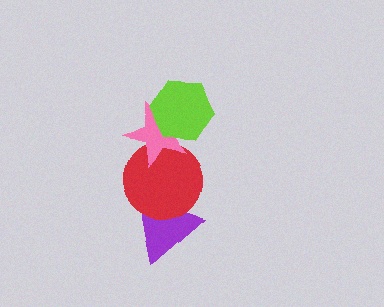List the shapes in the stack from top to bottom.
From top to bottom: the lime hexagon, the pink star, the red circle, the purple triangle.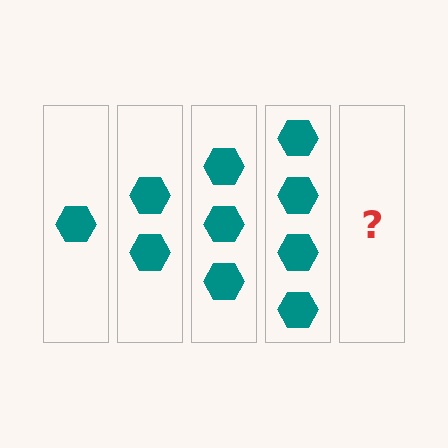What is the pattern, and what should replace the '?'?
The pattern is that each step adds one more hexagon. The '?' should be 5 hexagons.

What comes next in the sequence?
The next element should be 5 hexagons.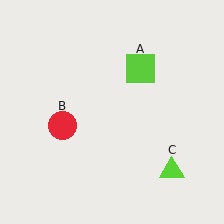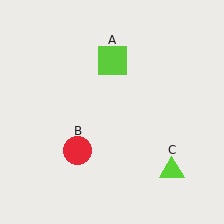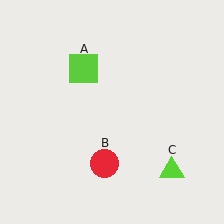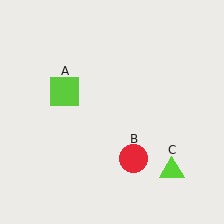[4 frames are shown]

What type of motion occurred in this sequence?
The lime square (object A), red circle (object B) rotated counterclockwise around the center of the scene.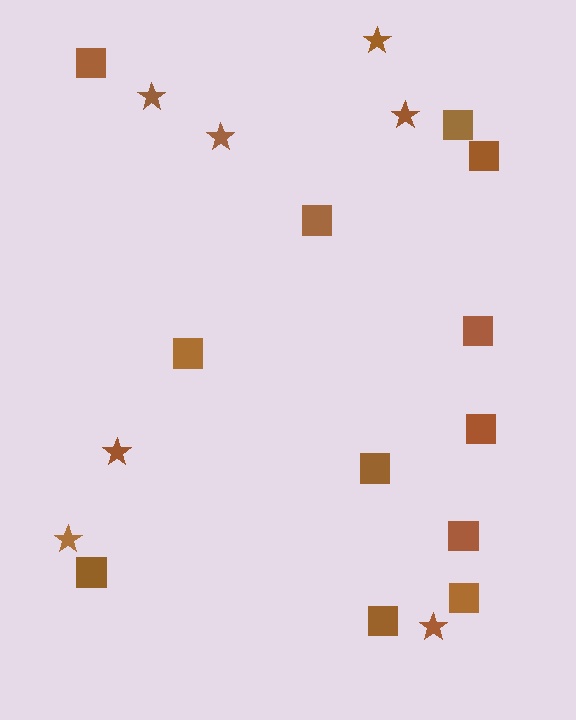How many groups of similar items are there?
There are 2 groups: one group of squares (12) and one group of stars (7).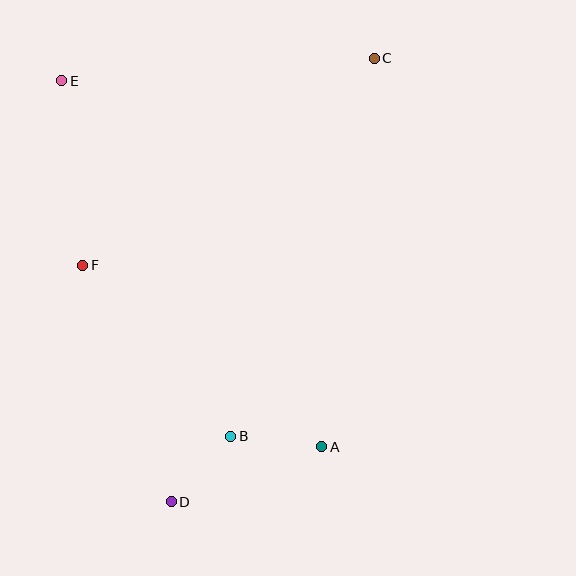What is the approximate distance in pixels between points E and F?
The distance between E and F is approximately 186 pixels.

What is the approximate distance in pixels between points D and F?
The distance between D and F is approximately 252 pixels.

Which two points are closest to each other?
Points B and D are closest to each other.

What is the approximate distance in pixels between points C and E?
The distance between C and E is approximately 313 pixels.